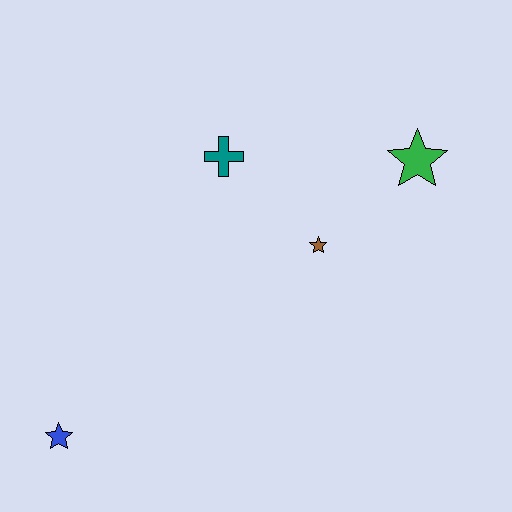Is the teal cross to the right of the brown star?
No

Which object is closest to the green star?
The brown star is closest to the green star.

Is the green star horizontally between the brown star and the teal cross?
No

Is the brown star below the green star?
Yes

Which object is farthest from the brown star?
The blue star is farthest from the brown star.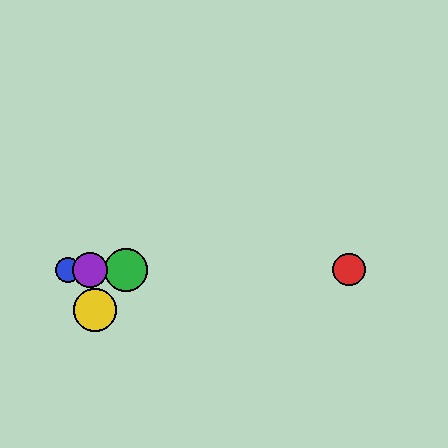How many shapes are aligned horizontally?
4 shapes (the red circle, the blue circle, the green circle, the purple circle) are aligned horizontally.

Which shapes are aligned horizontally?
The red circle, the blue circle, the green circle, the purple circle are aligned horizontally.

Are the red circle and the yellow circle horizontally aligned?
No, the red circle is at y≈270 and the yellow circle is at y≈310.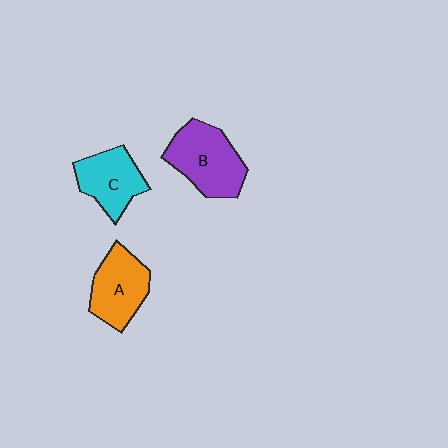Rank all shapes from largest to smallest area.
From largest to smallest: B (purple), A (orange), C (cyan).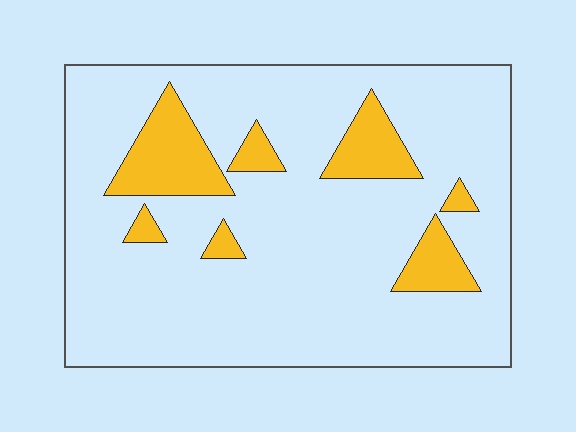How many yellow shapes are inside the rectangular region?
7.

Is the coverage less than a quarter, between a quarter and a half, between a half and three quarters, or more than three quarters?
Less than a quarter.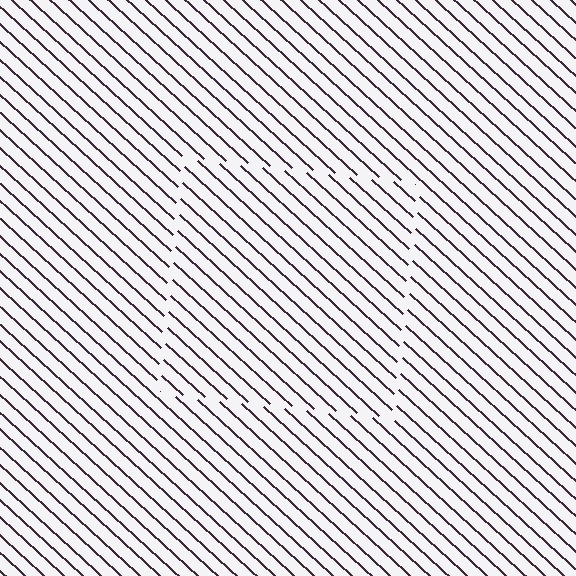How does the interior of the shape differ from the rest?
The interior of the shape contains the same grating, shifted by half a period — the contour is defined by the phase discontinuity where line-ends from the inner and outer gratings abut.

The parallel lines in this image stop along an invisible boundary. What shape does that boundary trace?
An illusory square. The interior of the shape contains the same grating, shifted by half a period — the contour is defined by the phase discontinuity where line-ends from the inner and outer gratings abut.